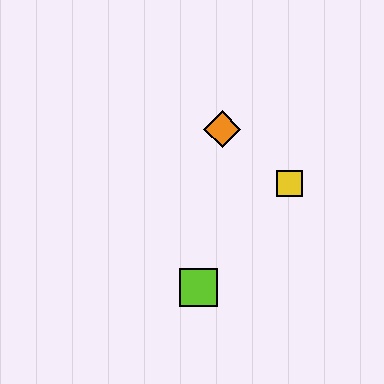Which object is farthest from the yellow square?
The lime square is farthest from the yellow square.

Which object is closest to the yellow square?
The orange diamond is closest to the yellow square.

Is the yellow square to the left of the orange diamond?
No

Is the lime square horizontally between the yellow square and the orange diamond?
No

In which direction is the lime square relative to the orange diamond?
The lime square is below the orange diamond.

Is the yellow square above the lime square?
Yes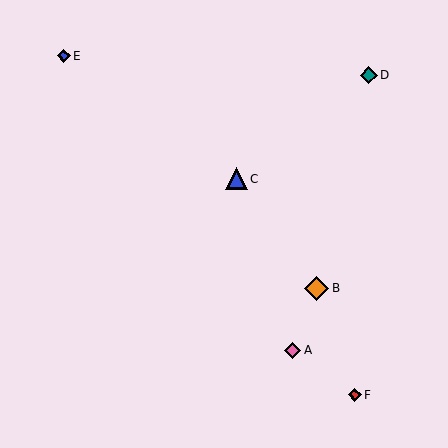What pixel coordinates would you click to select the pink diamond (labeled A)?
Click at (293, 350) to select the pink diamond A.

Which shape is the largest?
The orange diamond (labeled B) is the largest.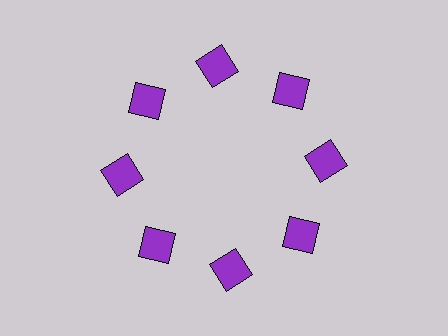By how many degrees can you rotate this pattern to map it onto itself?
The pattern maps onto itself every 45 degrees of rotation.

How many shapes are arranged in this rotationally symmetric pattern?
There are 8 shapes, arranged in 8 groups of 1.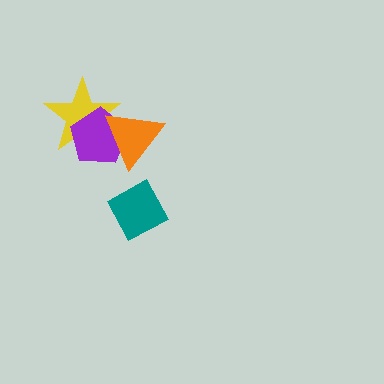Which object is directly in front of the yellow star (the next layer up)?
The purple pentagon is directly in front of the yellow star.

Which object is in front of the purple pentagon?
The orange triangle is in front of the purple pentagon.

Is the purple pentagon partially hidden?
Yes, it is partially covered by another shape.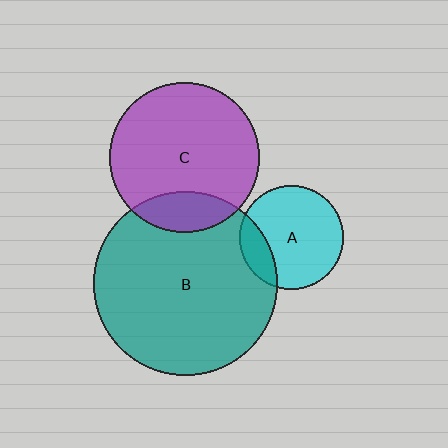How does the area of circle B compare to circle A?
Approximately 3.1 times.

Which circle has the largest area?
Circle B (teal).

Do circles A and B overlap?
Yes.